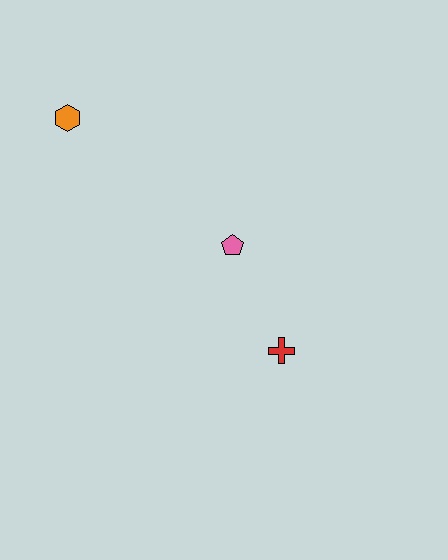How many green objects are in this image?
There are no green objects.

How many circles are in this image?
There are no circles.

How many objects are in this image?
There are 3 objects.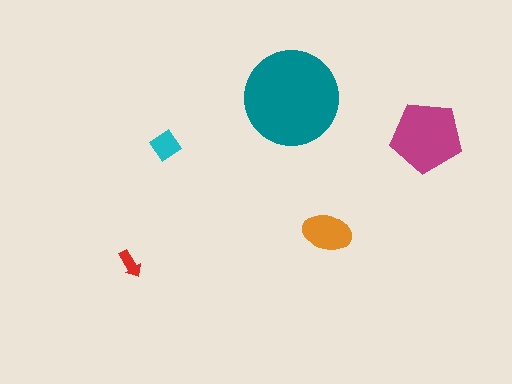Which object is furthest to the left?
The red arrow is leftmost.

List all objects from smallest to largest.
The red arrow, the cyan diamond, the orange ellipse, the magenta pentagon, the teal circle.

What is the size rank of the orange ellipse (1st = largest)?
3rd.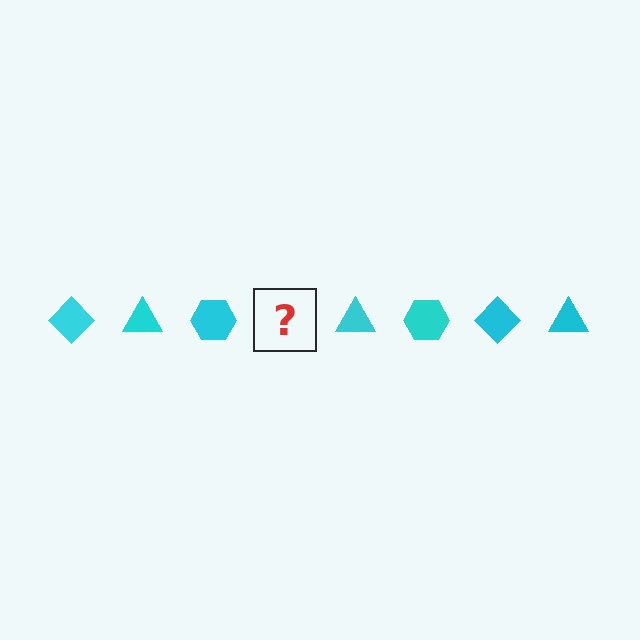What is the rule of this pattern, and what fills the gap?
The rule is that the pattern cycles through diamond, triangle, hexagon shapes in cyan. The gap should be filled with a cyan diamond.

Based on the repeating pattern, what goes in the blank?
The blank should be a cyan diamond.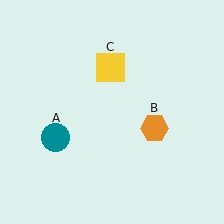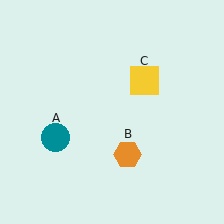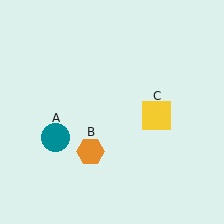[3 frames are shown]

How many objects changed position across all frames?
2 objects changed position: orange hexagon (object B), yellow square (object C).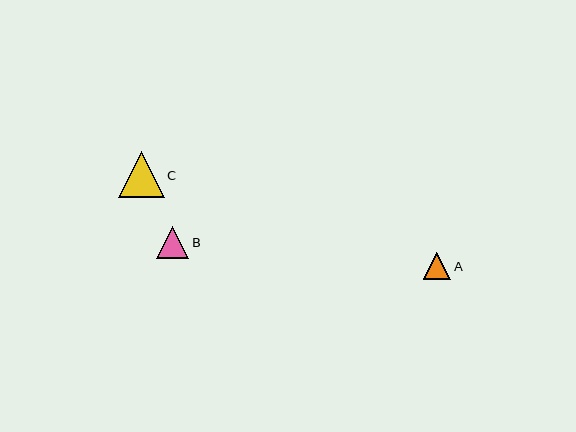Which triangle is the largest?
Triangle C is the largest with a size of approximately 46 pixels.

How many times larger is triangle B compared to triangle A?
Triangle B is approximately 1.2 times the size of triangle A.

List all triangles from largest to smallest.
From largest to smallest: C, B, A.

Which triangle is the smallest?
Triangle A is the smallest with a size of approximately 27 pixels.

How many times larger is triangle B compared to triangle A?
Triangle B is approximately 1.2 times the size of triangle A.